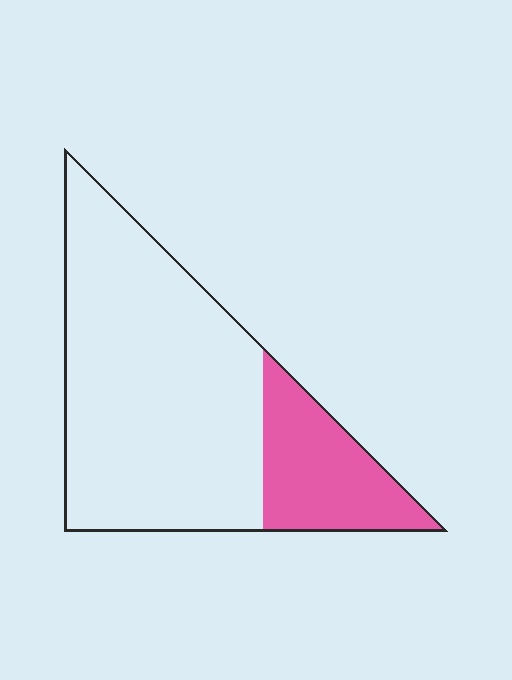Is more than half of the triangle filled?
No.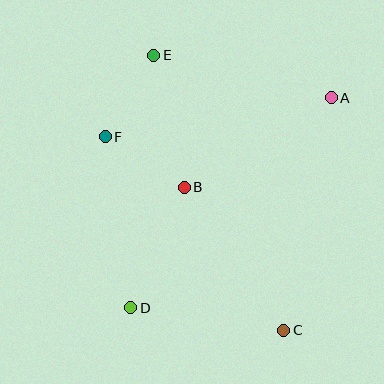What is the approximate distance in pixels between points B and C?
The distance between B and C is approximately 174 pixels.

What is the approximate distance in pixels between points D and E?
The distance between D and E is approximately 254 pixels.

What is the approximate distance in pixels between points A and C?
The distance between A and C is approximately 237 pixels.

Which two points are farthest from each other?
Points C and E are farthest from each other.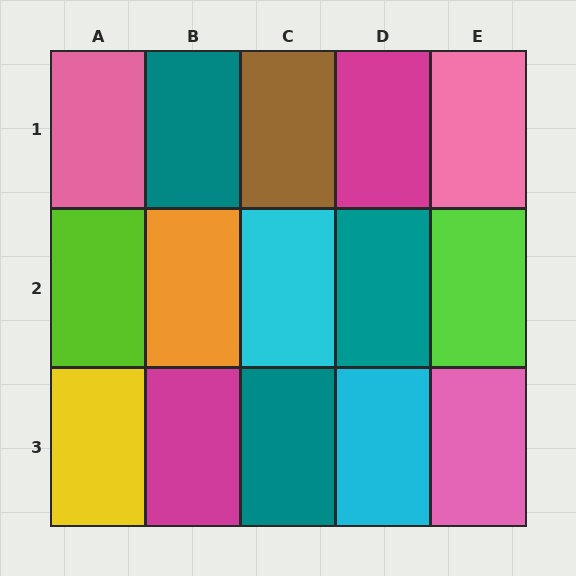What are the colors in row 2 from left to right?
Lime, orange, cyan, teal, lime.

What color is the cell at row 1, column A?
Pink.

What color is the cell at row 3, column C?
Teal.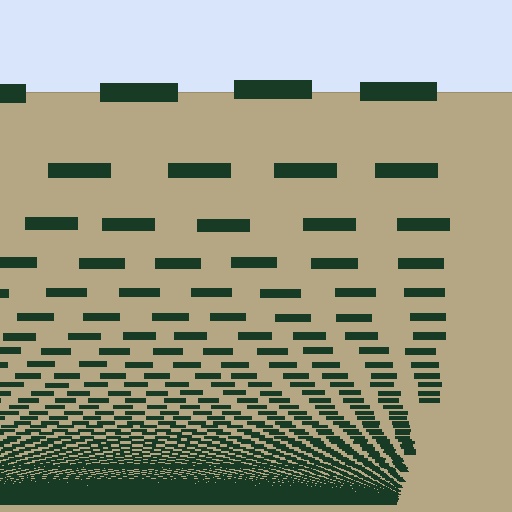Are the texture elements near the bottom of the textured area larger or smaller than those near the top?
Smaller. The gradient is inverted — elements near the bottom are smaller and denser.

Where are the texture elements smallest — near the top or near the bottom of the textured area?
Near the bottom.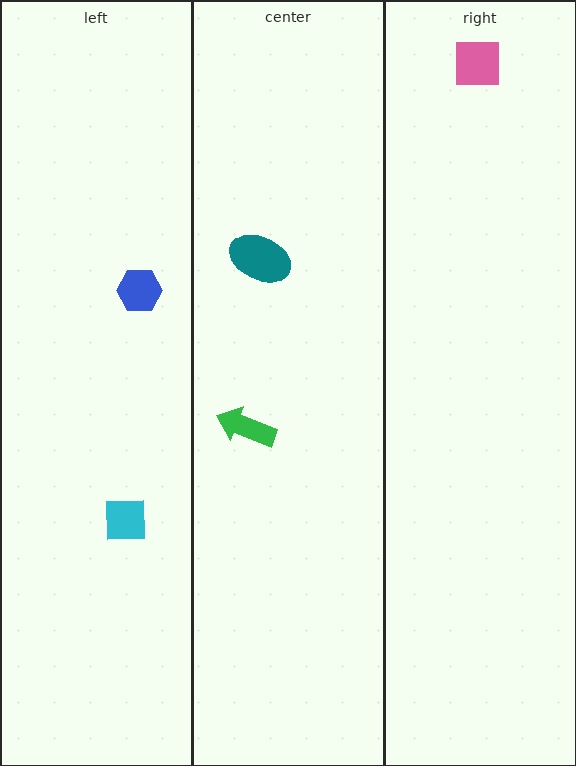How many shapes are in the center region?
2.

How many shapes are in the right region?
1.